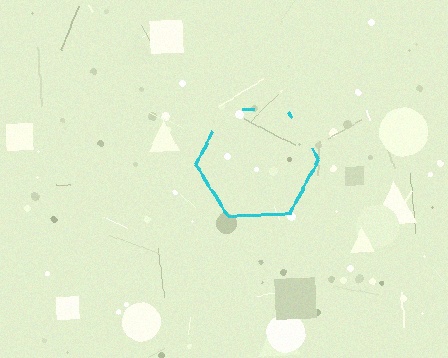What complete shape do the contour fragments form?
The contour fragments form a hexagon.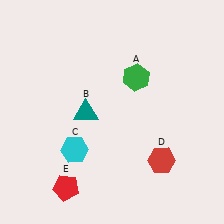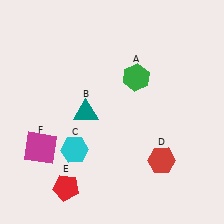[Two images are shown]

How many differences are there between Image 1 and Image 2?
There is 1 difference between the two images.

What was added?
A magenta square (F) was added in Image 2.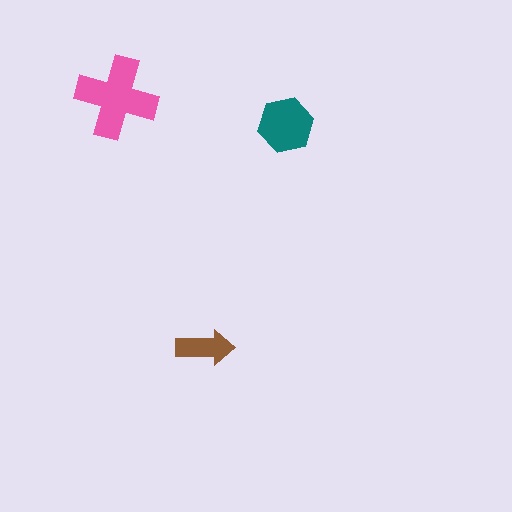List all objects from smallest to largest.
The brown arrow, the teal hexagon, the pink cross.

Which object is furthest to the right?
The teal hexagon is rightmost.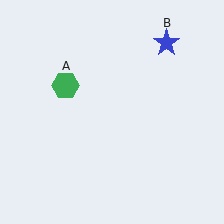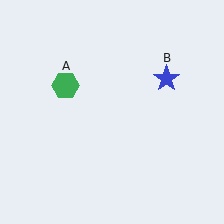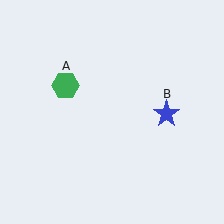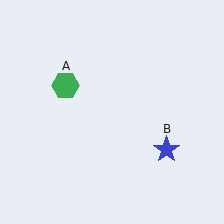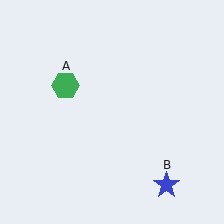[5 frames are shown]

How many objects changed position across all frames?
1 object changed position: blue star (object B).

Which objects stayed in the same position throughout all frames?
Green hexagon (object A) remained stationary.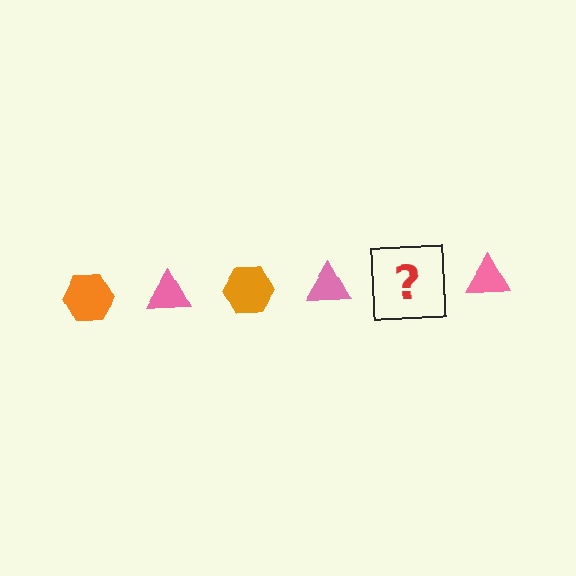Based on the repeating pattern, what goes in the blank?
The blank should be an orange hexagon.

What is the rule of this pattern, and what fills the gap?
The rule is that the pattern alternates between orange hexagon and pink triangle. The gap should be filled with an orange hexagon.